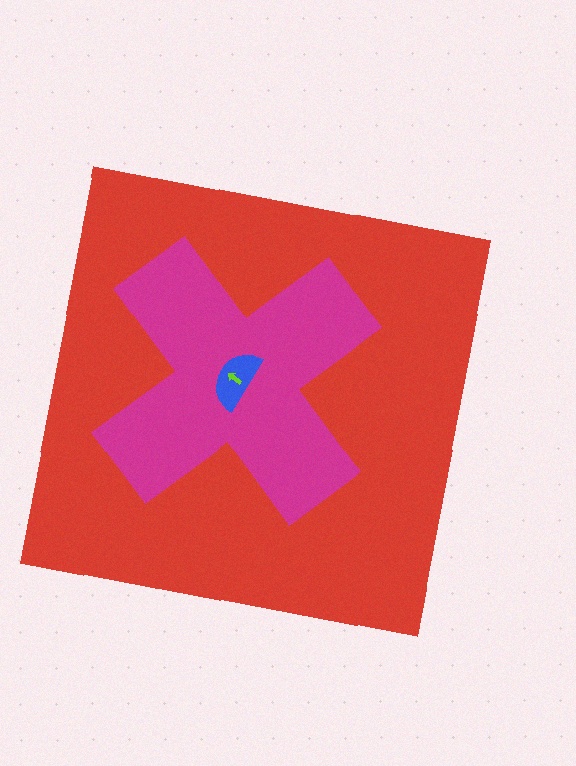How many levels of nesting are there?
4.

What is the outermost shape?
The red square.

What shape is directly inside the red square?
The magenta cross.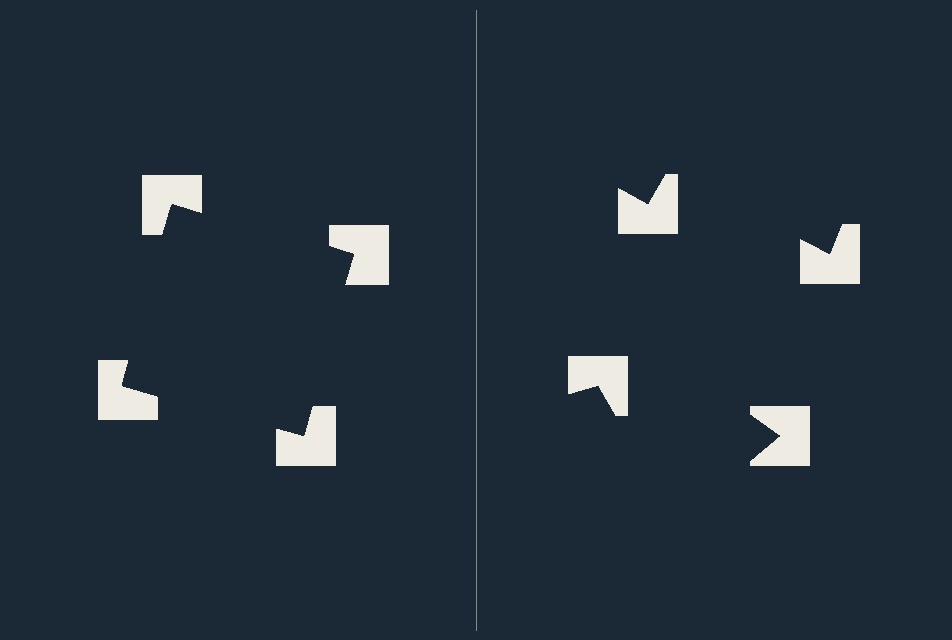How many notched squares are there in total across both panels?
8 — 4 on each side.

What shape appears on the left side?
An illusory square.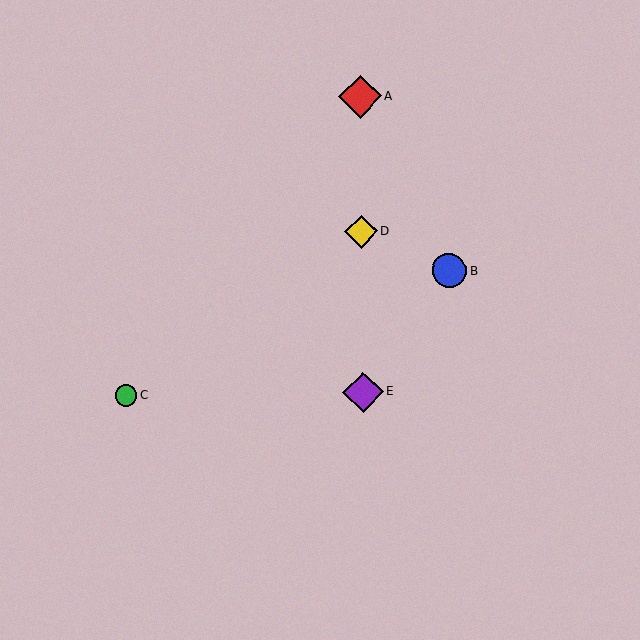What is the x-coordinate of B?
Object B is at x≈449.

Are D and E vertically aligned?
Yes, both are at x≈361.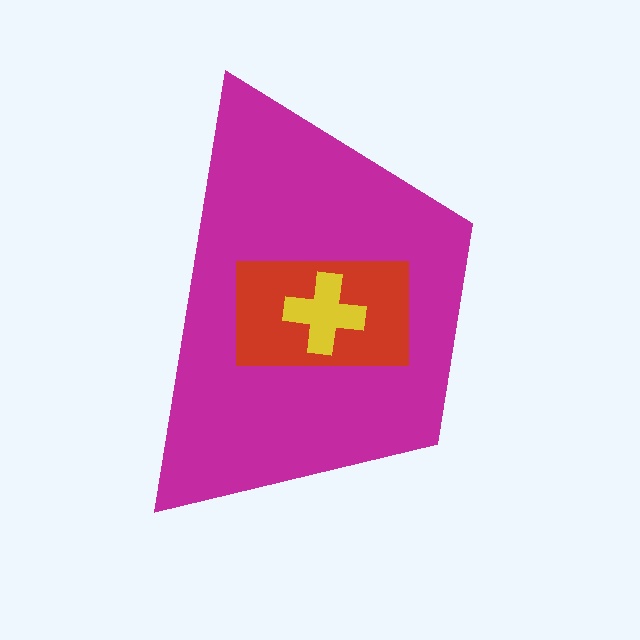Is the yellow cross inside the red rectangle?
Yes.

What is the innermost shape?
The yellow cross.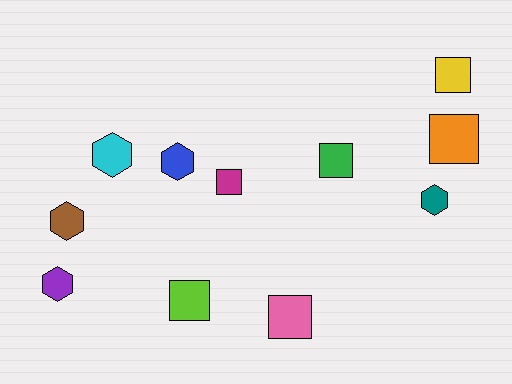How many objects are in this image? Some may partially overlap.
There are 11 objects.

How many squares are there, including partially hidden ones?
There are 6 squares.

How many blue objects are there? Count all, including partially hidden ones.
There is 1 blue object.